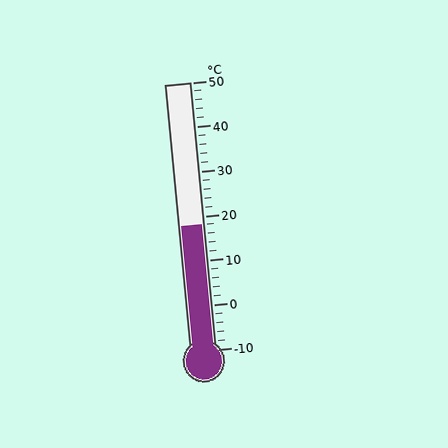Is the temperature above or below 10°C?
The temperature is above 10°C.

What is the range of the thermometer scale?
The thermometer scale ranges from -10°C to 50°C.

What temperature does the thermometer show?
The thermometer shows approximately 18°C.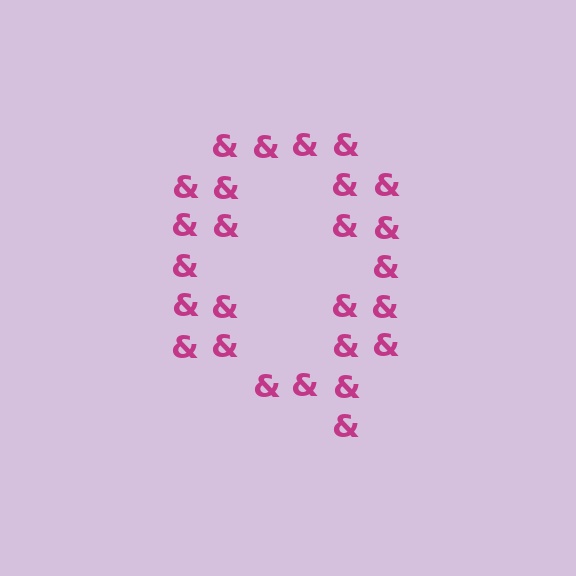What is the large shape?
The large shape is the letter Q.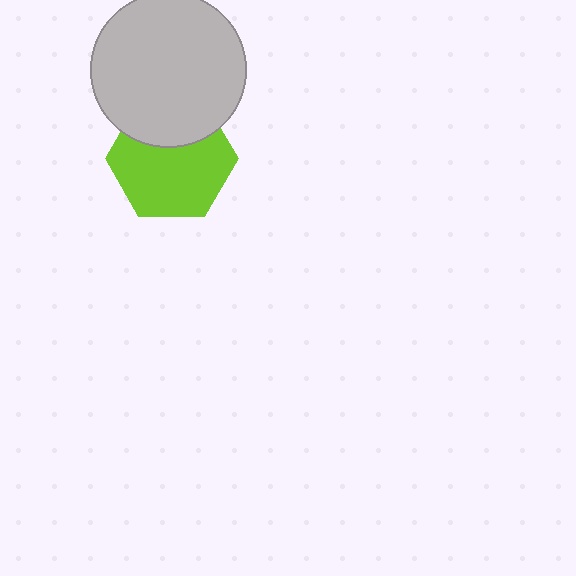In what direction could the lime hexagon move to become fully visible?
The lime hexagon could move down. That would shift it out from behind the light gray circle entirely.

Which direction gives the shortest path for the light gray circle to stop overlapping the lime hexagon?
Moving up gives the shortest separation.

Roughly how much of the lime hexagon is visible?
Most of it is visible (roughly 69%).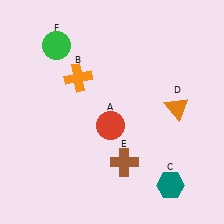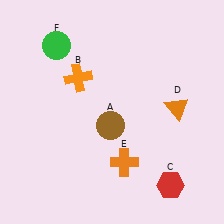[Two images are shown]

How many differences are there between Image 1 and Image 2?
There are 3 differences between the two images.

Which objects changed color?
A changed from red to brown. C changed from teal to red. E changed from brown to orange.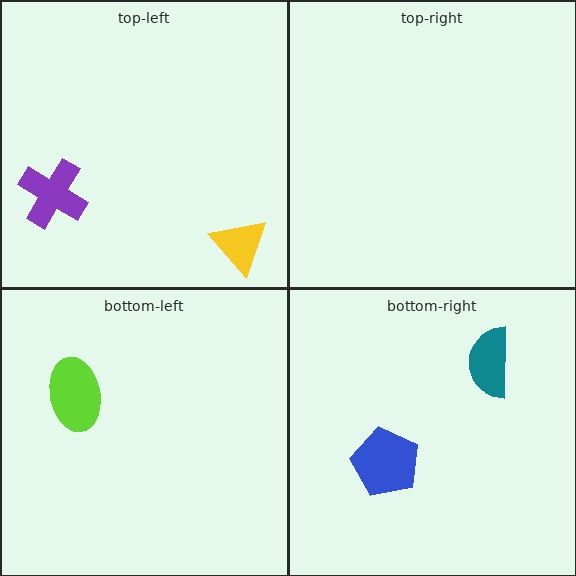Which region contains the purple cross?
The top-left region.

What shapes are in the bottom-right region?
The blue pentagon, the teal semicircle.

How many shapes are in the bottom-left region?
1.